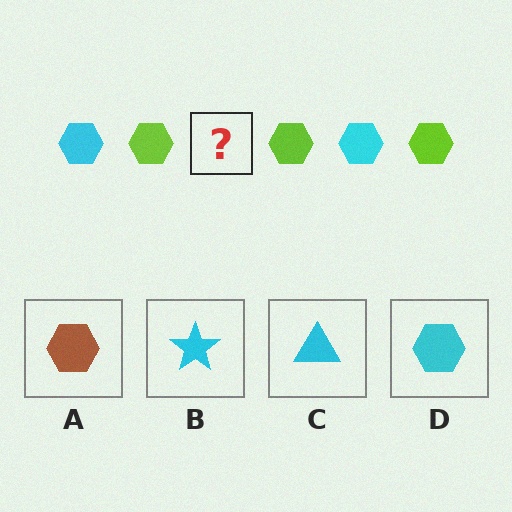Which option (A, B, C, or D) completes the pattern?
D.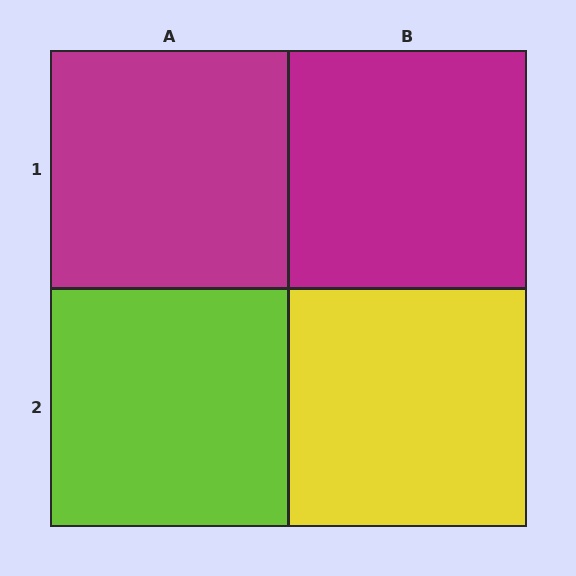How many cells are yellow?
1 cell is yellow.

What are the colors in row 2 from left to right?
Lime, yellow.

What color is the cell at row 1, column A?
Magenta.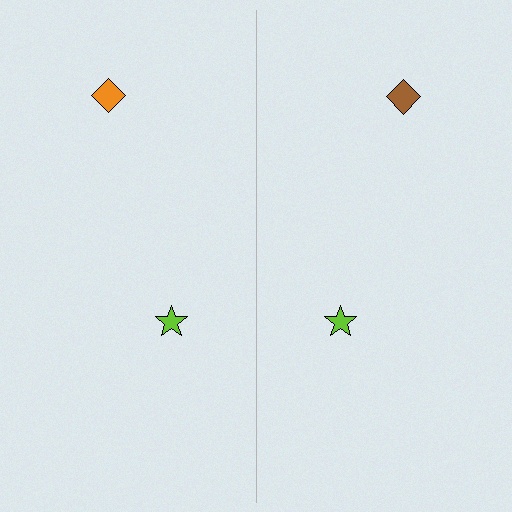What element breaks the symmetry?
The brown diamond on the right side breaks the symmetry — its mirror counterpart is orange.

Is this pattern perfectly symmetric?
No, the pattern is not perfectly symmetric. The brown diamond on the right side breaks the symmetry — its mirror counterpart is orange.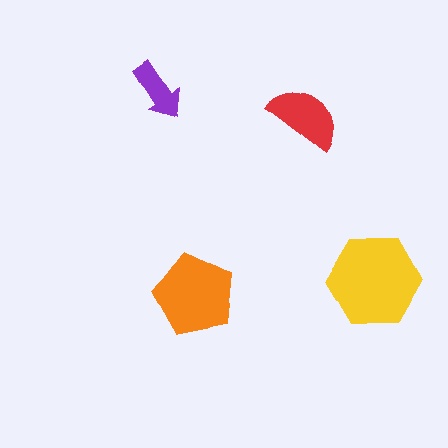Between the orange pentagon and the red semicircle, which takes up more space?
The orange pentagon.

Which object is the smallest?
The purple arrow.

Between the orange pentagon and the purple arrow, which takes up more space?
The orange pentagon.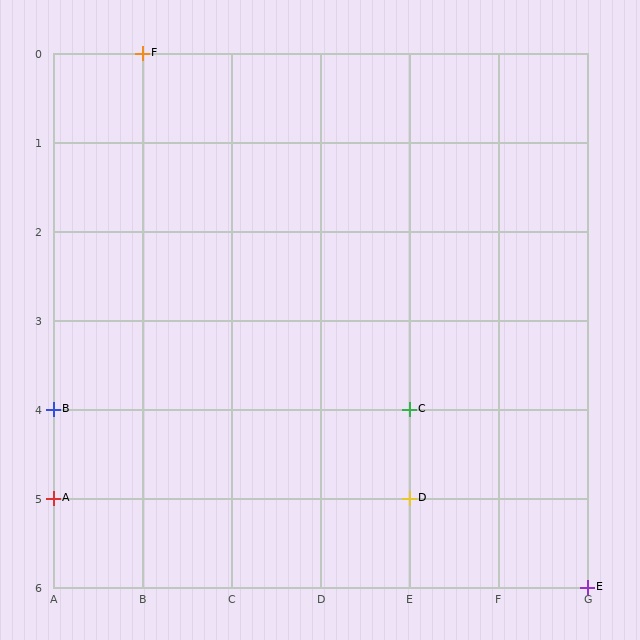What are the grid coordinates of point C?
Point C is at grid coordinates (E, 4).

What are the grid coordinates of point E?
Point E is at grid coordinates (G, 6).